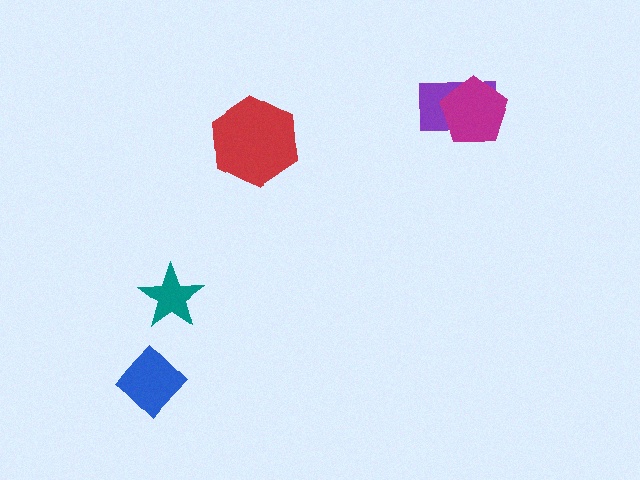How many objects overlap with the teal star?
0 objects overlap with the teal star.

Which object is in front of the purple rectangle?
The magenta pentagon is in front of the purple rectangle.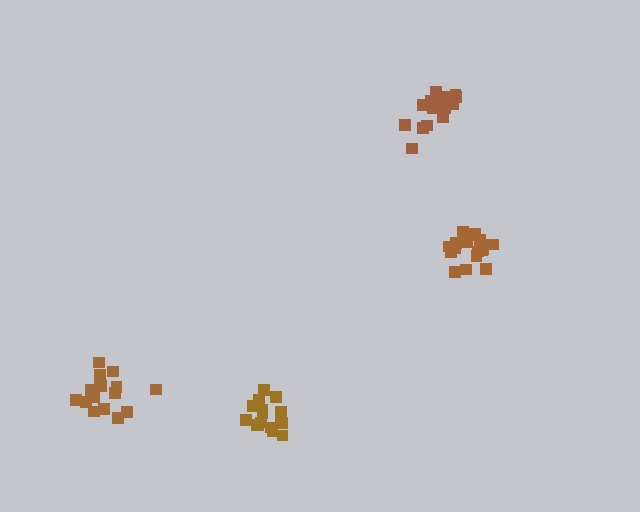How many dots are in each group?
Group 1: 19 dots, Group 2: 19 dots, Group 3: 16 dots, Group 4: 16 dots (70 total).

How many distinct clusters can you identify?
There are 4 distinct clusters.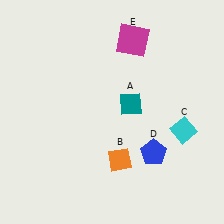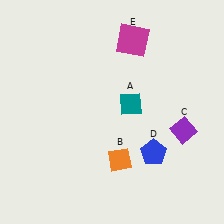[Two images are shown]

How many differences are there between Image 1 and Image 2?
There is 1 difference between the two images.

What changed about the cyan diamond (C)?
In Image 1, C is cyan. In Image 2, it changed to purple.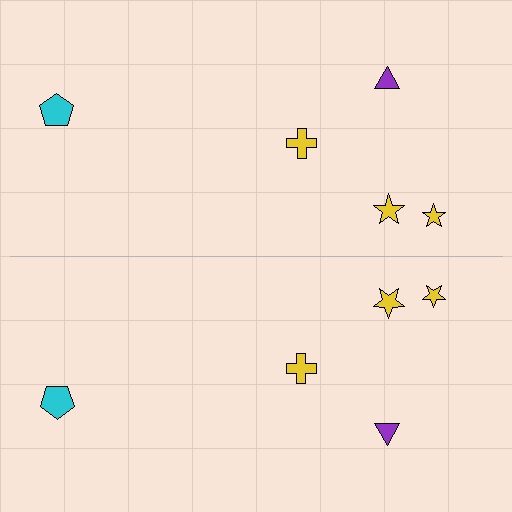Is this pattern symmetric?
Yes, this pattern has bilateral (reflection) symmetry.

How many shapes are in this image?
There are 10 shapes in this image.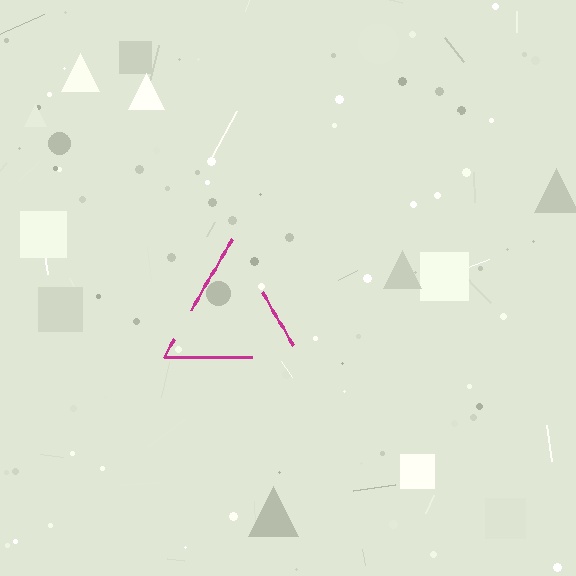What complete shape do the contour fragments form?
The contour fragments form a triangle.